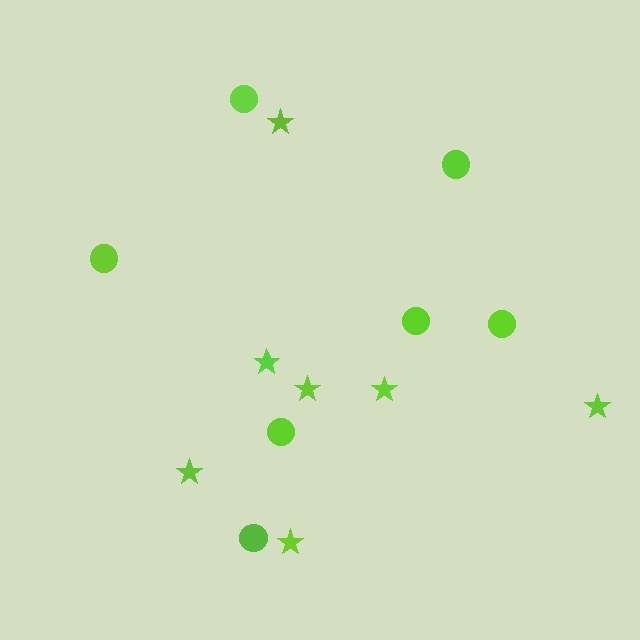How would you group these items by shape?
There are 2 groups: one group of stars (7) and one group of circles (7).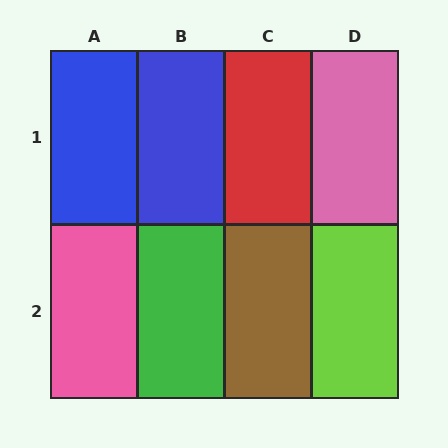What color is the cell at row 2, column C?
Brown.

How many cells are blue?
2 cells are blue.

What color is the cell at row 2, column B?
Green.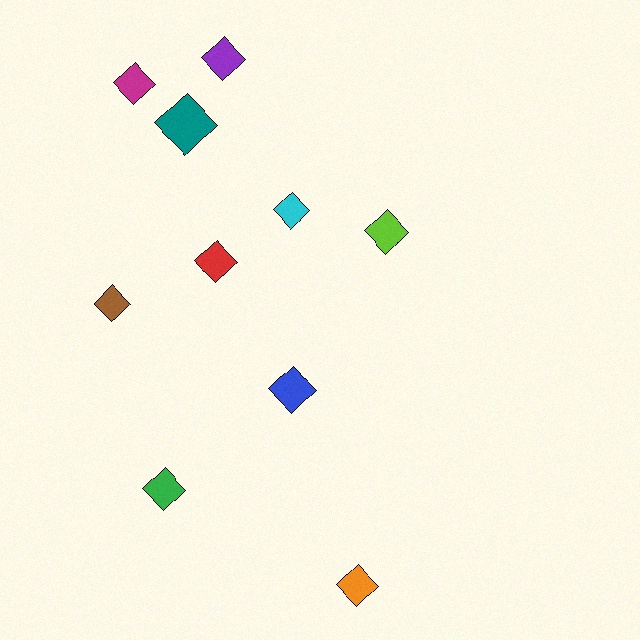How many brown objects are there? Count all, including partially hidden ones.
There is 1 brown object.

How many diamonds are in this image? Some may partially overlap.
There are 10 diamonds.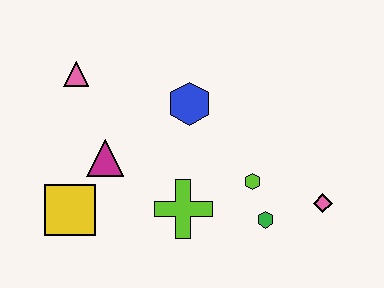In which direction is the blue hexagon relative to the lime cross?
The blue hexagon is above the lime cross.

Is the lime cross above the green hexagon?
Yes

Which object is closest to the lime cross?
The lime hexagon is closest to the lime cross.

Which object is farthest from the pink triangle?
The pink diamond is farthest from the pink triangle.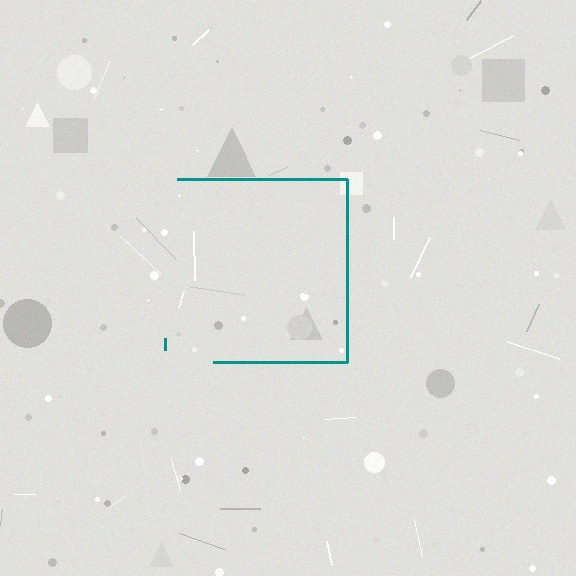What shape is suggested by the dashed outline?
The dashed outline suggests a square.